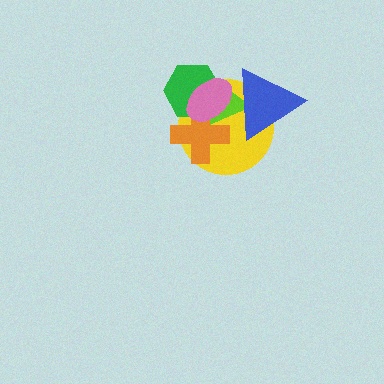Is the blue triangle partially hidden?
Yes, it is partially covered by another shape.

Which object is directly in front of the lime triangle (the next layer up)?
The orange cross is directly in front of the lime triangle.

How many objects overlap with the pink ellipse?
5 objects overlap with the pink ellipse.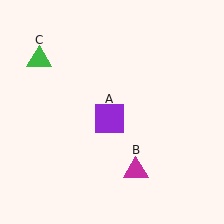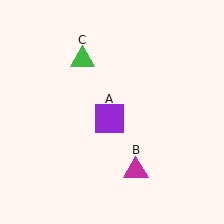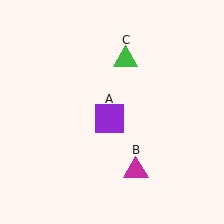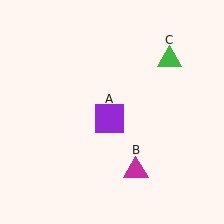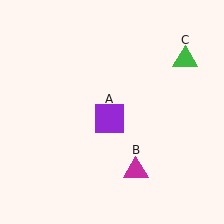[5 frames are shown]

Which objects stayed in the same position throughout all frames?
Purple square (object A) and magenta triangle (object B) remained stationary.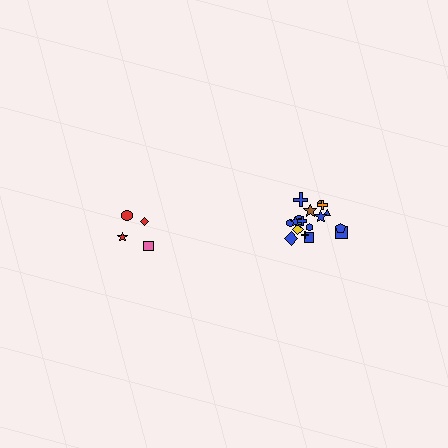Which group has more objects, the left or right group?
The right group.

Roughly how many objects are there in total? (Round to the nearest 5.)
Roughly 20 objects in total.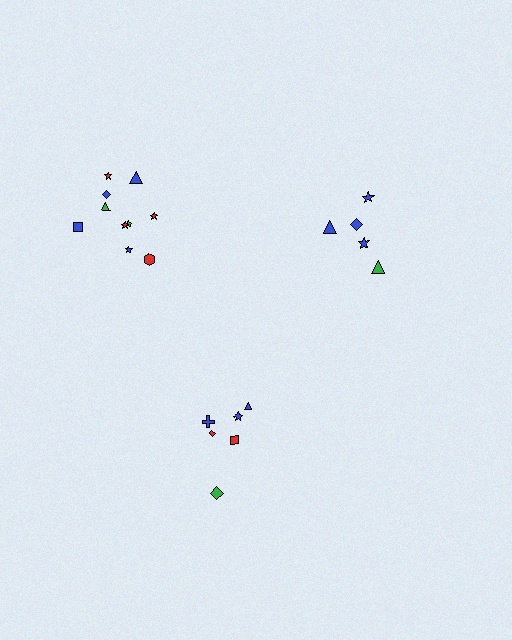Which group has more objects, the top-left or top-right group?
The top-left group.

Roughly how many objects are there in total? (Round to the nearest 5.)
Roughly 20 objects in total.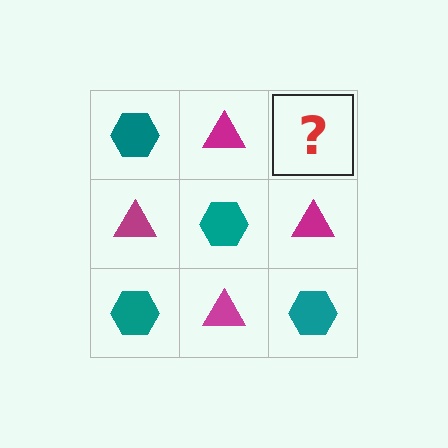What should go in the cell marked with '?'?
The missing cell should contain a teal hexagon.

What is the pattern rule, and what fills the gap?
The rule is that it alternates teal hexagon and magenta triangle in a checkerboard pattern. The gap should be filled with a teal hexagon.